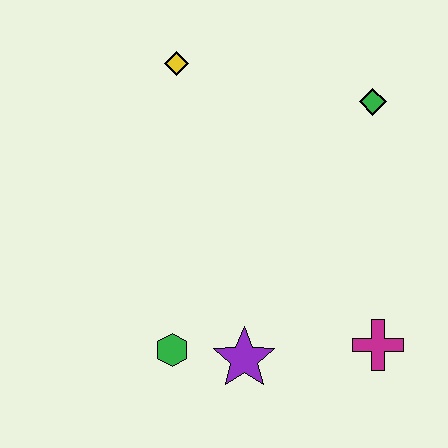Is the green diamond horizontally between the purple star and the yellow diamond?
No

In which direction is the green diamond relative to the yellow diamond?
The green diamond is to the right of the yellow diamond.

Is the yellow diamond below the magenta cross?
No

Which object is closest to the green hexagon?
The purple star is closest to the green hexagon.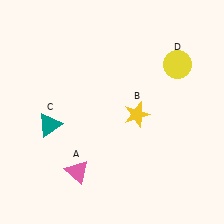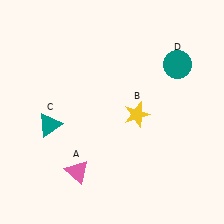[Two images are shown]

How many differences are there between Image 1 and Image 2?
There is 1 difference between the two images.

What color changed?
The circle (D) changed from yellow in Image 1 to teal in Image 2.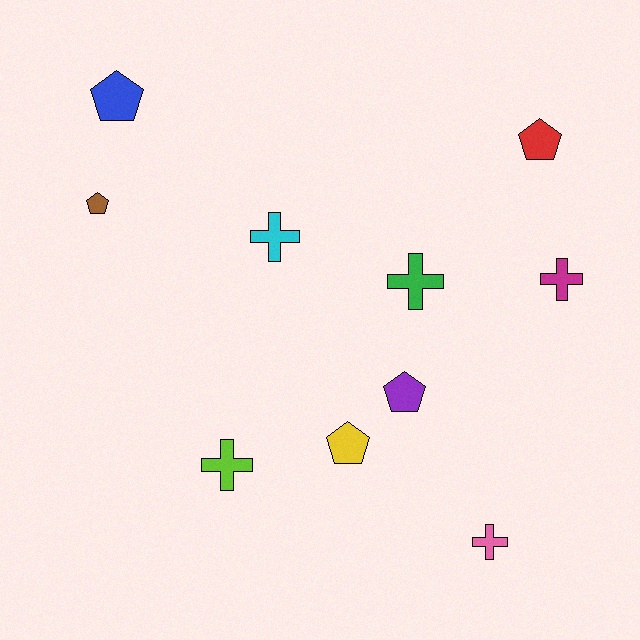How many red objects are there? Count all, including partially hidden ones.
There is 1 red object.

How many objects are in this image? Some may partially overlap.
There are 10 objects.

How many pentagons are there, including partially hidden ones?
There are 5 pentagons.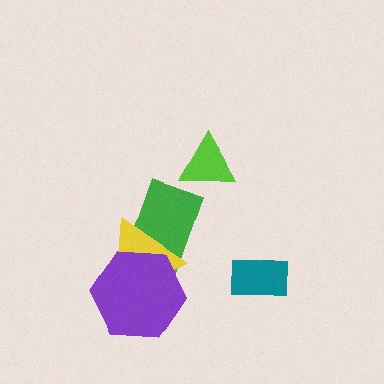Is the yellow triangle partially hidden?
Yes, it is partially covered by another shape.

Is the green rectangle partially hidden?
Yes, it is partially covered by another shape.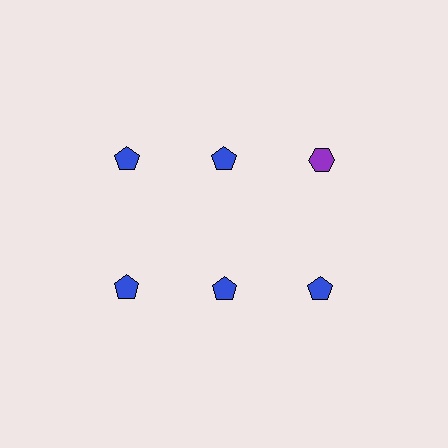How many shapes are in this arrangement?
There are 6 shapes arranged in a grid pattern.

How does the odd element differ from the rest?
It differs in both color (purple instead of blue) and shape (hexagon instead of pentagon).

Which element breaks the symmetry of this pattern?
The purple hexagon in the top row, center column breaks the symmetry. All other shapes are blue pentagons.